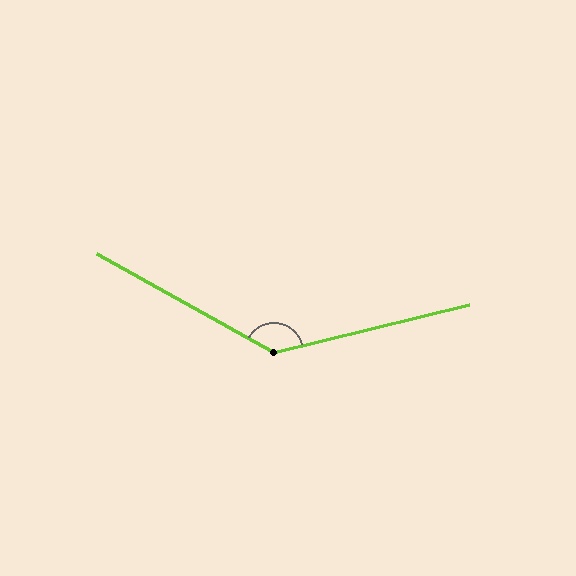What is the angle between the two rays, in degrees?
Approximately 137 degrees.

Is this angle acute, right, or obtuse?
It is obtuse.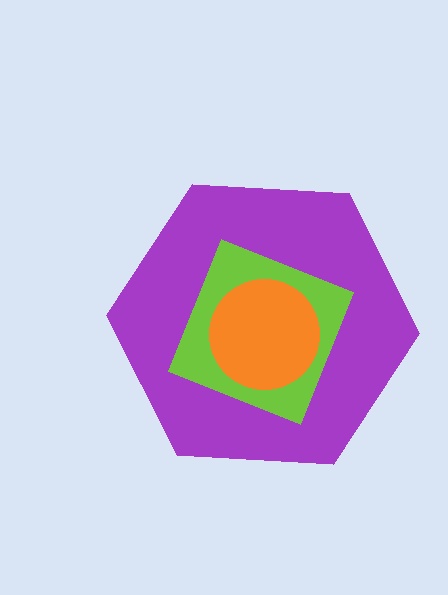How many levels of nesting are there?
3.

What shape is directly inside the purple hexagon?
The lime square.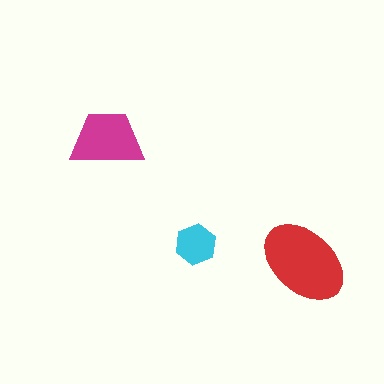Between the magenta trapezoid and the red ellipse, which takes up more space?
The red ellipse.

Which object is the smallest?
The cyan hexagon.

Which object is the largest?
The red ellipse.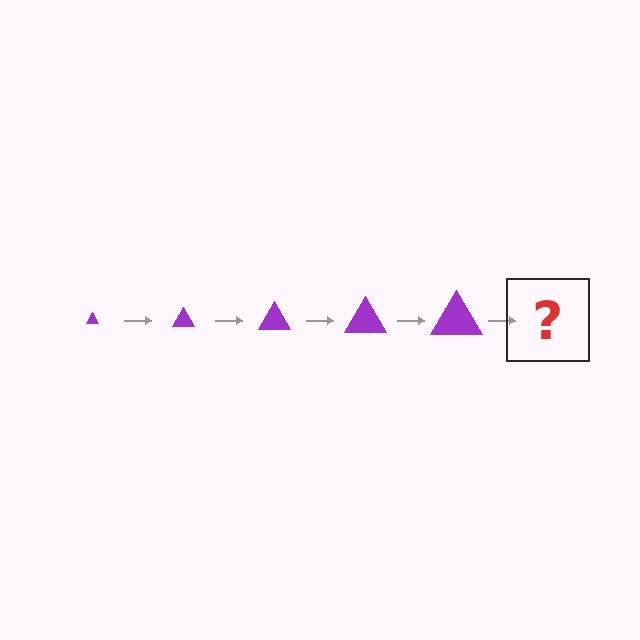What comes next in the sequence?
The next element should be a purple triangle, larger than the previous one.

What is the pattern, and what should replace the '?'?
The pattern is that the triangle gets progressively larger each step. The '?' should be a purple triangle, larger than the previous one.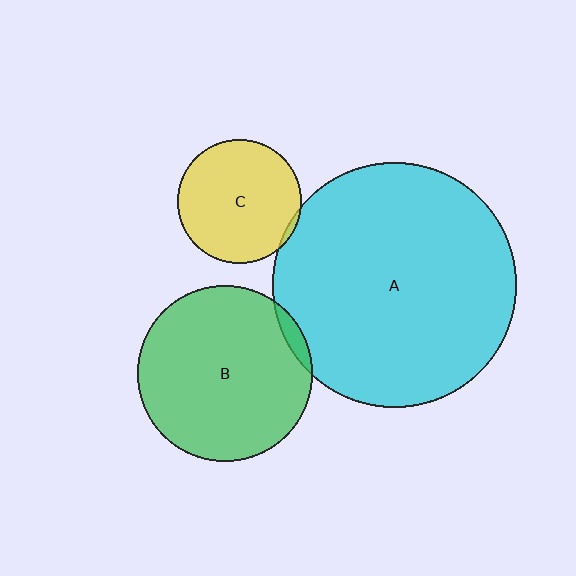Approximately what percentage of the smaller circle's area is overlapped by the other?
Approximately 5%.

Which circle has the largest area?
Circle A (cyan).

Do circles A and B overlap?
Yes.